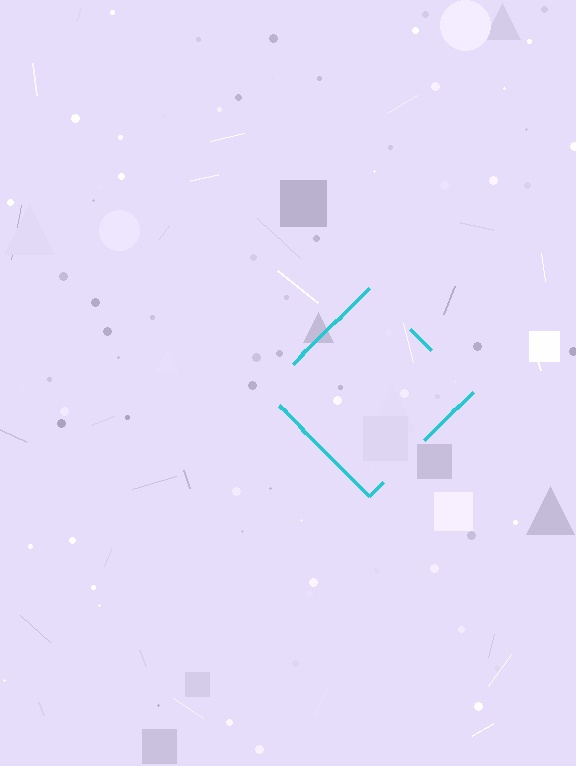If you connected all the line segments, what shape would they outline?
They would outline a diamond.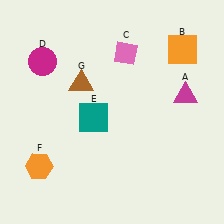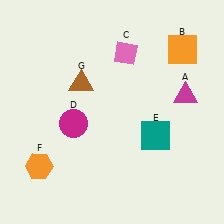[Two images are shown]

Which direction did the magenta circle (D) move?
The magenta circle (D) moved down.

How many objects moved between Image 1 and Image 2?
2 objects moved between the two images.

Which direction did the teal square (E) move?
The teal square (E) moved right.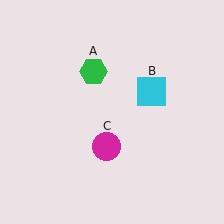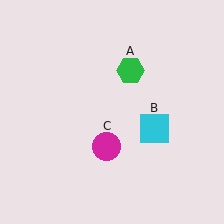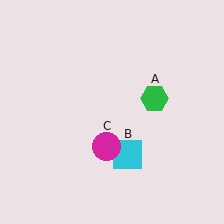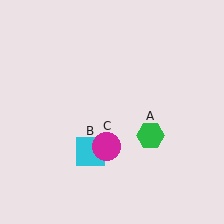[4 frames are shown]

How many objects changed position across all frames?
2 objects changed position: green hexagon (object A), cyan square (object B).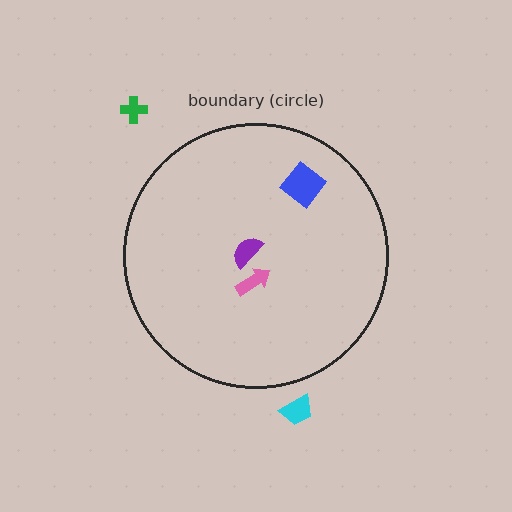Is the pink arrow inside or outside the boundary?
Inside.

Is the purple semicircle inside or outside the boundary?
Inside.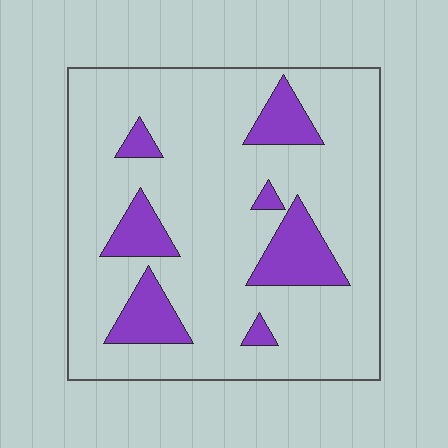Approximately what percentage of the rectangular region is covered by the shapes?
Approximately 15%.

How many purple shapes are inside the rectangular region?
7.